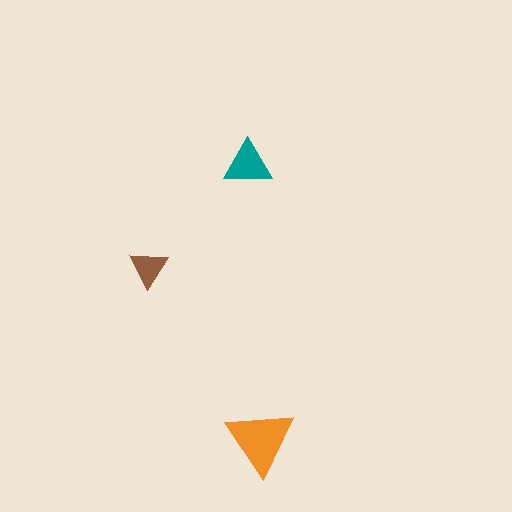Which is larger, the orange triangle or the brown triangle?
The orange one.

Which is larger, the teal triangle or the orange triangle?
The orange one.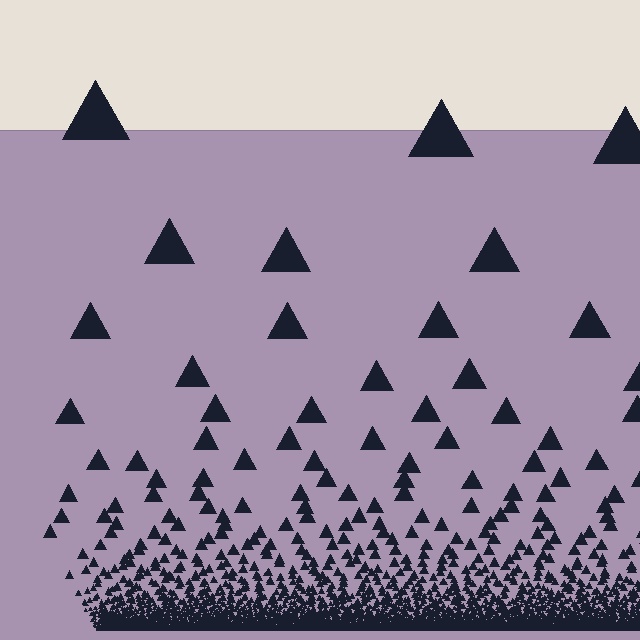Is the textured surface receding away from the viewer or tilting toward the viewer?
The surface appears to tilt toward the viewer. Texture elements get larger and sparser toward the top.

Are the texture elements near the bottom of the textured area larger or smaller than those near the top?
Smaller. The gradient is inverted — elements near the bottom are smaller and denser.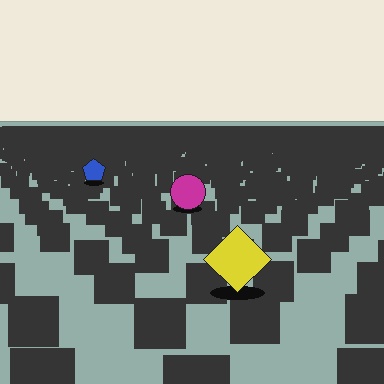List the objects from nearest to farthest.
From nearest to farthest: the yellow diamond, the magenta circle, the blue pentagon.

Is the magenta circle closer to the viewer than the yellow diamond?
No. The yellow diamond is closer — you can tell from the texture gradient: the ground texture is coarser near it.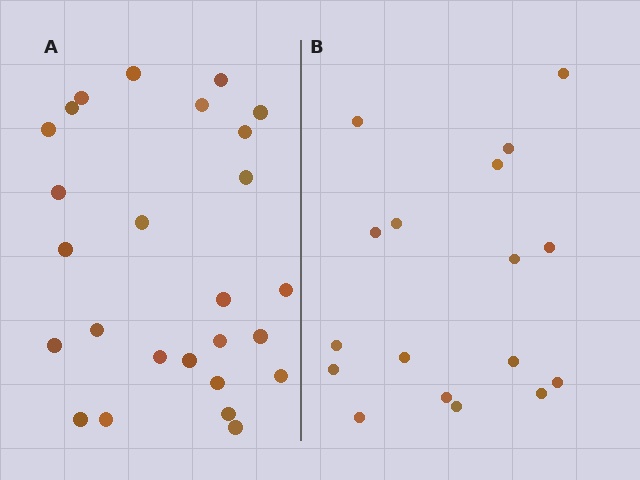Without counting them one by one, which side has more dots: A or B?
Region A (the left region) has more dots.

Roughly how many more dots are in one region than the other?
Region A has roughly 8 or so more dots than region B.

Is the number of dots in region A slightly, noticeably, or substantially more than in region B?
Region A has substantially more. The ratio is roughly 1.5 to 1.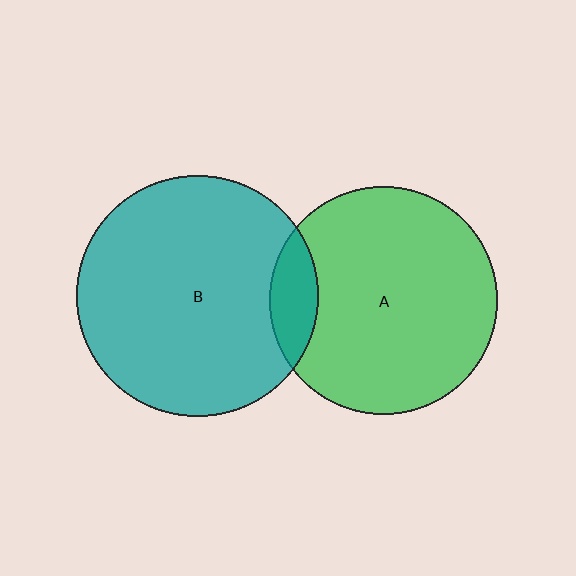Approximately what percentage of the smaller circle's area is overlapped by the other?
Approximately 10%.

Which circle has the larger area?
Circle B (teal).